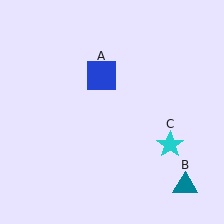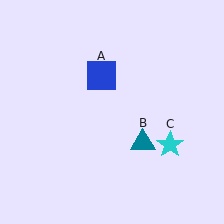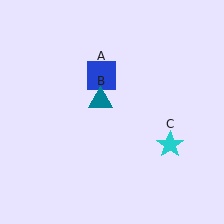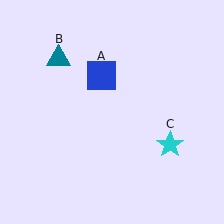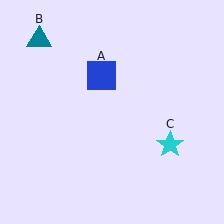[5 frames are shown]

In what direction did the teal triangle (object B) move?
The teal triangle (object B) moved up and to the left.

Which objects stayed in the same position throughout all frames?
Blue square (object A) and cyan star (object C) remained stationary.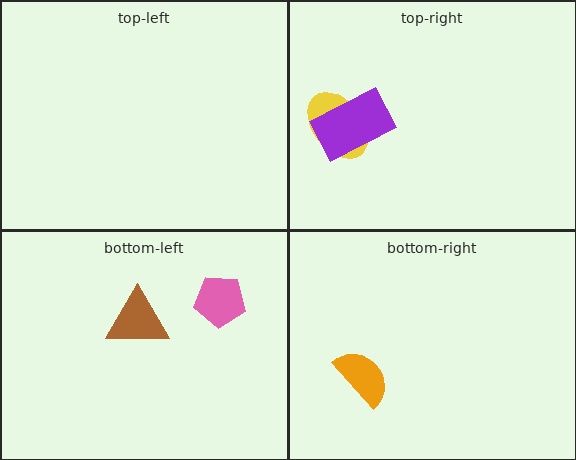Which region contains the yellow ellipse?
The top-right region.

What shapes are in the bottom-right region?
The orange semicircle.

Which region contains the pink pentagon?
The bottom-left region.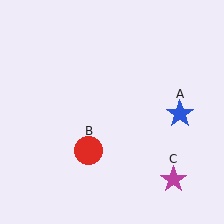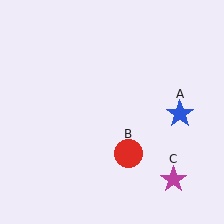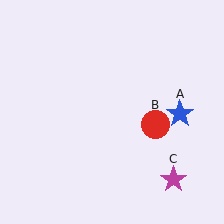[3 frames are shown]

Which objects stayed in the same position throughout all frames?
Blue star (object A) and magenta star (object C) remained stationary.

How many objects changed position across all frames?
1 object changed position: red circle (object B).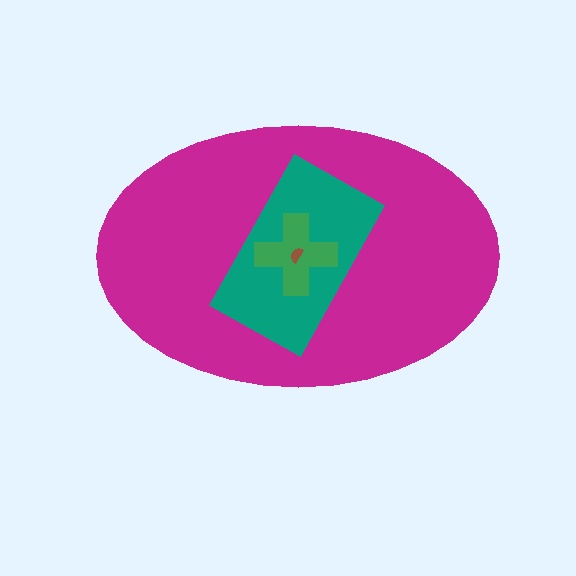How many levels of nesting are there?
4.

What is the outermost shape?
The magenta ellipse.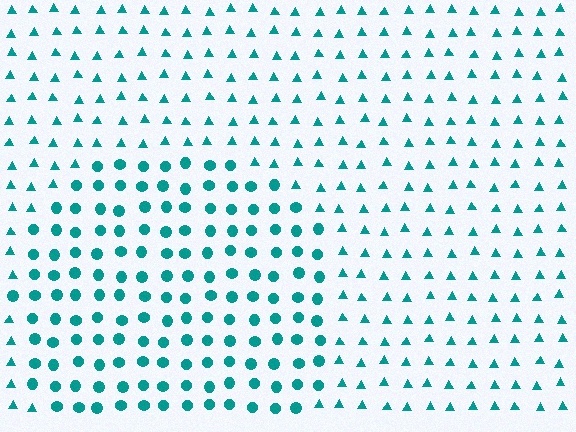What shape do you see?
I see a circle.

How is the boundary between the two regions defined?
The boundary is defined by a change in element shape: circles inside vs. triangles outside. All elements share the same color and spacing.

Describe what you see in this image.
The image is filled with small teal elements arranged in a uniform grid. A circle-shaped region contains circles, while the surrounding area contains triangles. The boundary is defined purely by the change in element shape.